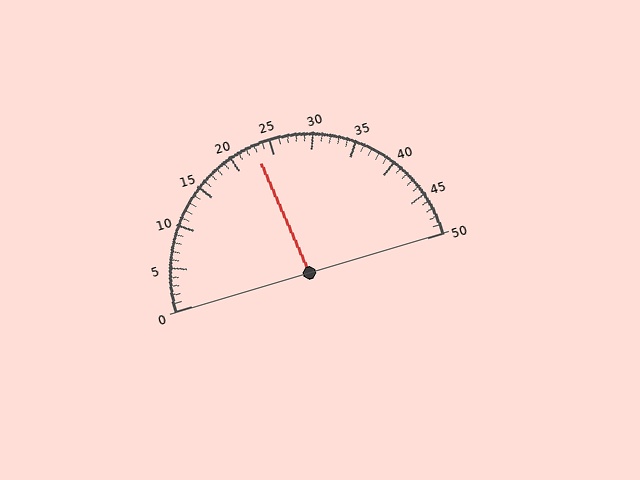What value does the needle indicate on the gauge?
The needle indicates approximately 23.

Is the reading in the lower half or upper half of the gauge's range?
The reading is in the lower half of the range (0 to 50).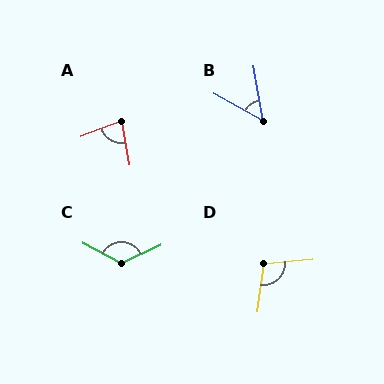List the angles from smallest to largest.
B (51°), A (78°), D (103°), C (126°).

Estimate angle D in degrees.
Approximately 103 degrees.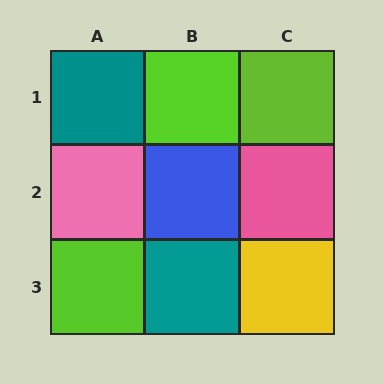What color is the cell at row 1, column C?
Lime.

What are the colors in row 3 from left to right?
Lime, teal, yellow.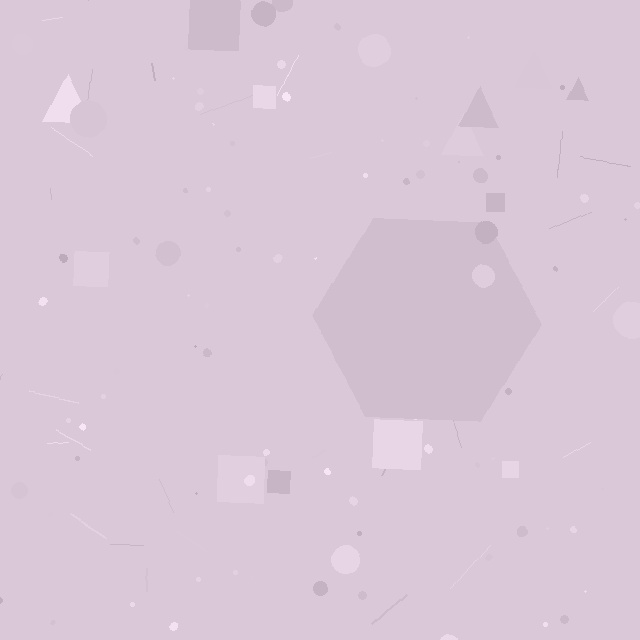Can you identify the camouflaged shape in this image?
The camouflaged shape is a hexagon.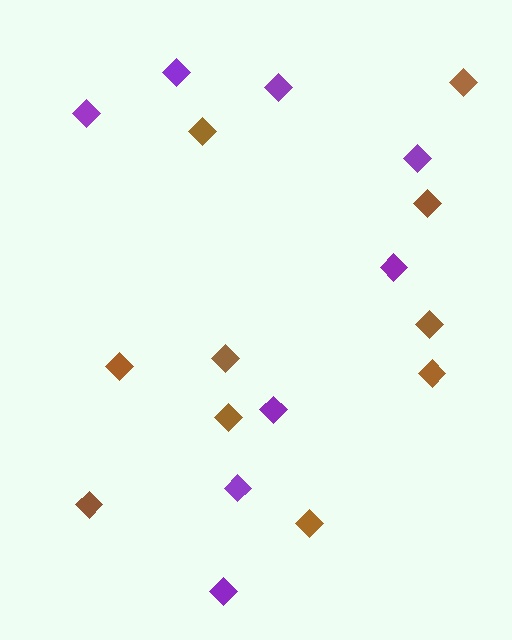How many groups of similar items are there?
There are 2 groups: one group of brown diamonds (10) and one group of purple diamonds (8).